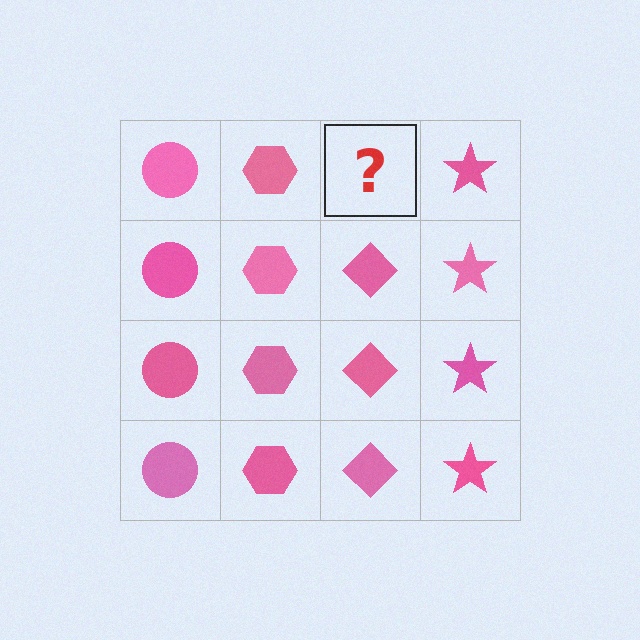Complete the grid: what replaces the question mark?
The question mark should be replaced with a pink diamond.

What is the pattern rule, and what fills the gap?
The rule is that each column has a consistent shape. The gap should be filled with a pink diamond.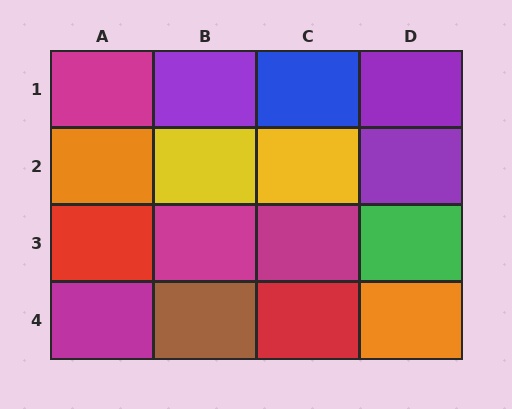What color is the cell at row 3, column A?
Red.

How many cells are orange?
2 cells are orange.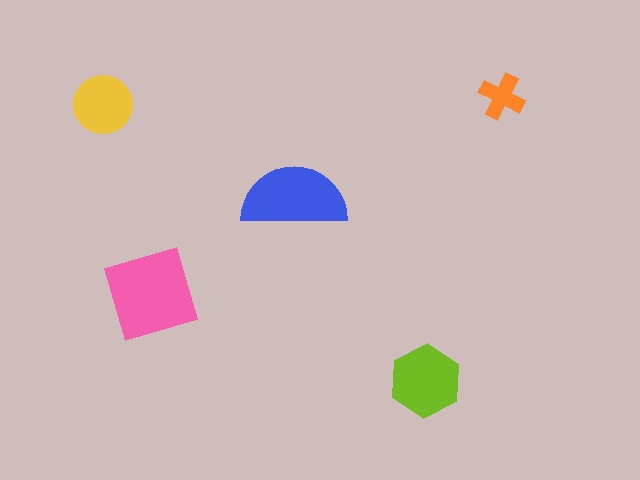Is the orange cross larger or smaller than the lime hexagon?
Smaller.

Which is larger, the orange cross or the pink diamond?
The pink diamond.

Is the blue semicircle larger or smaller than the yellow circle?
Larger.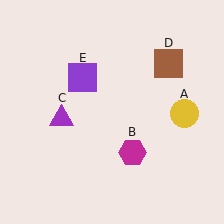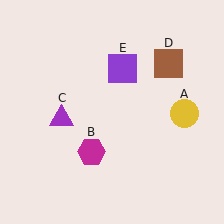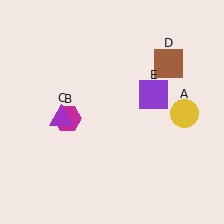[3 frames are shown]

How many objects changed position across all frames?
2 objects changed position: magenta hexagon (object B), purple square (object E).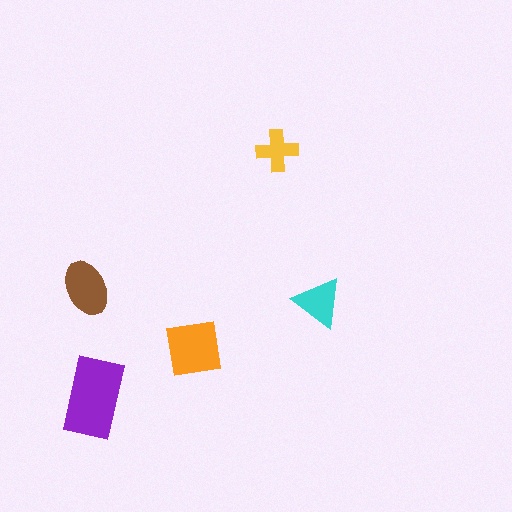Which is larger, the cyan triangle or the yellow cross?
The cyan triangle.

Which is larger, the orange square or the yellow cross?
The orange square.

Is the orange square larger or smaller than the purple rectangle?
Smaller.